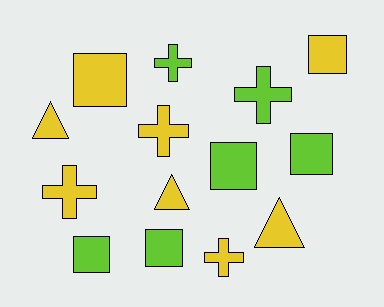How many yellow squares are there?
There are 2 yellow squares.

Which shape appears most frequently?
Square, with 6 objects.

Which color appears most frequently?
Yellow, with 8 objects.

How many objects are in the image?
There are 14 objects.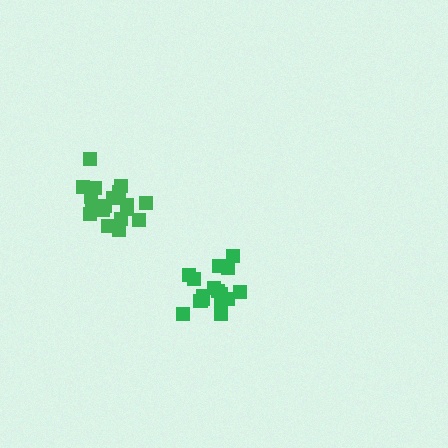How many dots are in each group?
Group 1: 17 dots, Group 2: 19 dots (36 total).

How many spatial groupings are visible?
There are 2 spatial groupings.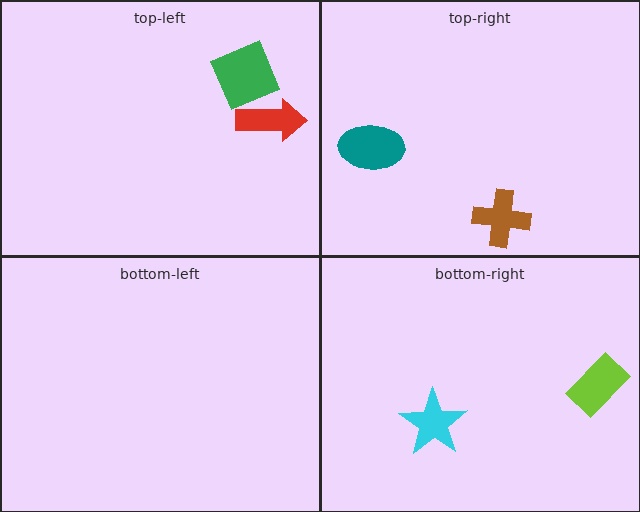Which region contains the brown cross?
The top-right region.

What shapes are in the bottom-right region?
The cyan star, the lime rectangle.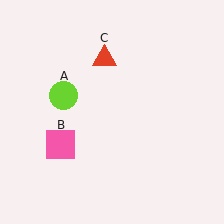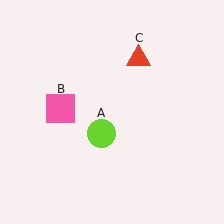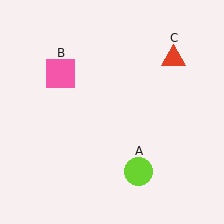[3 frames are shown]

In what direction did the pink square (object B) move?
The pink square (object B) moved up.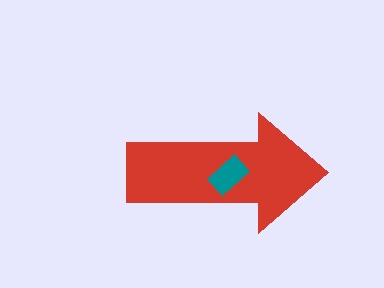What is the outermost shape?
The red arrow.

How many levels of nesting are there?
2.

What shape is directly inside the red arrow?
The teal rectangle.